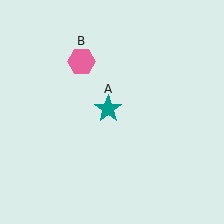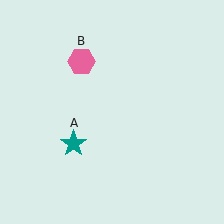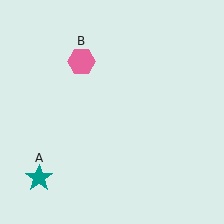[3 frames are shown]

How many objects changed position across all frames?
1 object changed position: teal star (object A).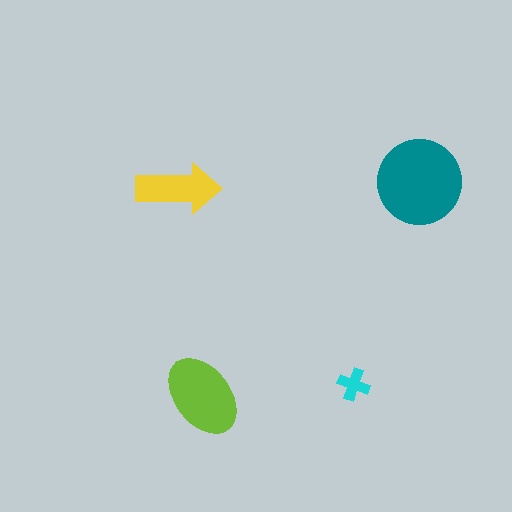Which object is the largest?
The teal circle.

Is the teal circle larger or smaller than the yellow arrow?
Larger.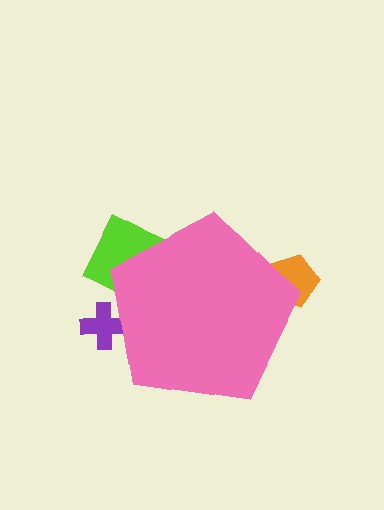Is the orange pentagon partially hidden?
Yes, the orange pentagon is partially hidden behind the pink pentagon.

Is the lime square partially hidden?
Yes, the lime square is partially hidden behind the pink pentagon.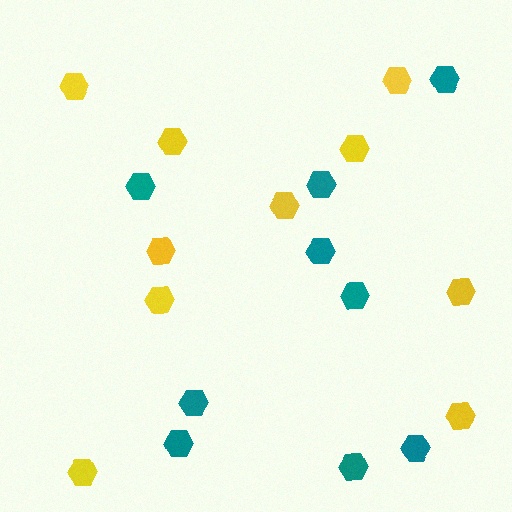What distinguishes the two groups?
There are 2 groups: one group of teal hexagons (9) and one group of yellow hexagons (10).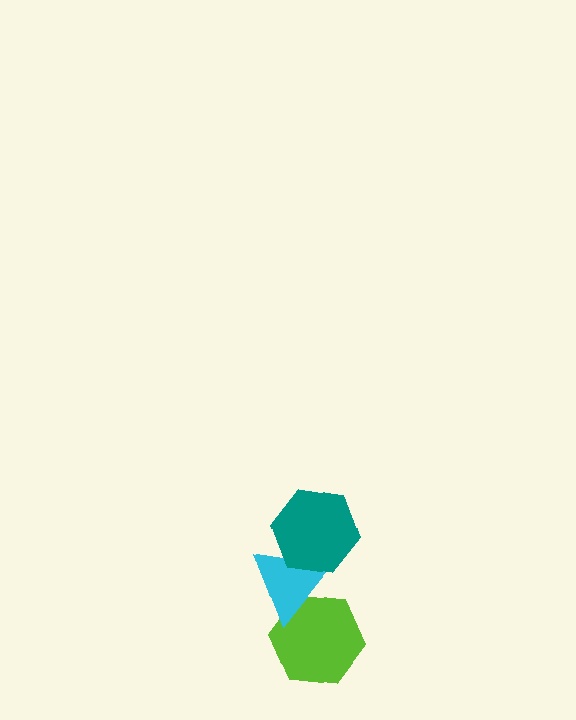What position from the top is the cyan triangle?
The cyan triangle is 2nd from the top.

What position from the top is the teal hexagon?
The teal hexagon is 1st from the top.